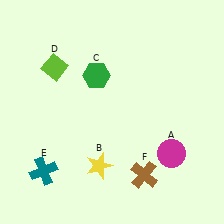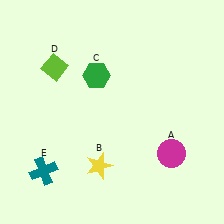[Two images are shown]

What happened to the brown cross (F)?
The brown cross (F) was removed in Image 2. It was in the bottom-right area of Image 1.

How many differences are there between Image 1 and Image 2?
There is 1 difference between the two images.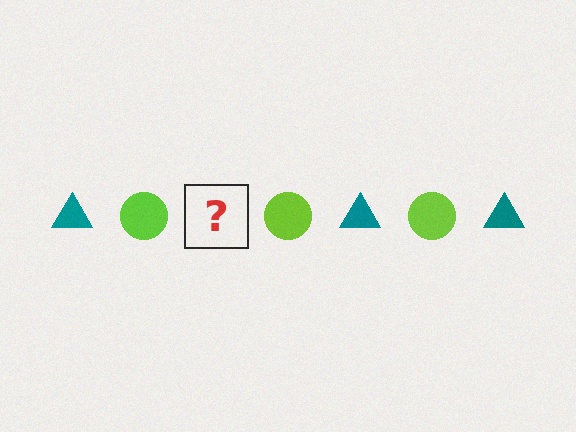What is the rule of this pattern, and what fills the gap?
The rule is that the pattern alternates between teal triangle and lime circle. The gap should be filled with a teal triangle.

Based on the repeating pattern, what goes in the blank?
The blank should be a teal triangle.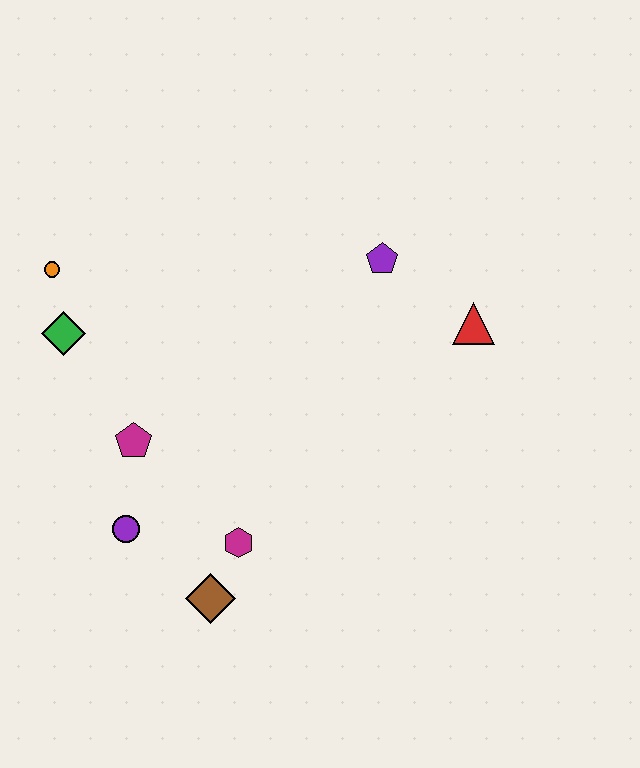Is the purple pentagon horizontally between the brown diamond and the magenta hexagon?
No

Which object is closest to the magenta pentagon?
The purple circle is closest to the magenta pentagon.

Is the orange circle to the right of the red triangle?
No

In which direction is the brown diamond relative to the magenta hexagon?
The brown diamond is below the magenta hexagon.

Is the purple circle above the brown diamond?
Yes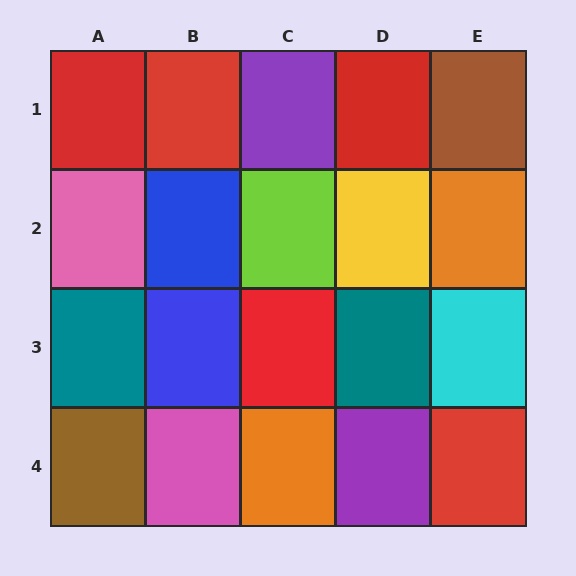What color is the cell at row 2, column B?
Blue.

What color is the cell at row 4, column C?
Orange.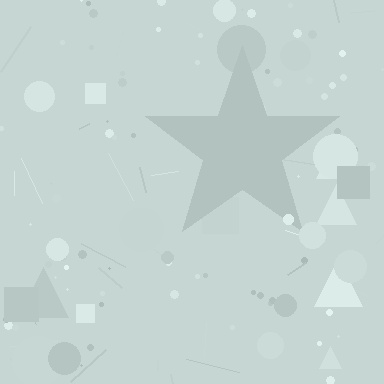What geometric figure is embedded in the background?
A star is embedded in the background.